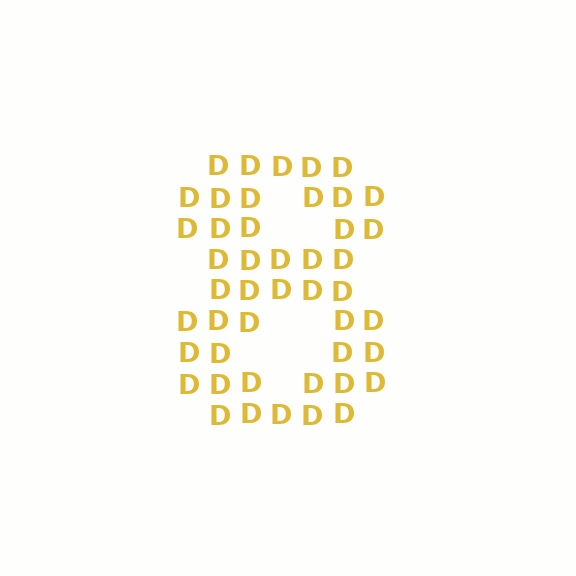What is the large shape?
The large shape is the digit 8.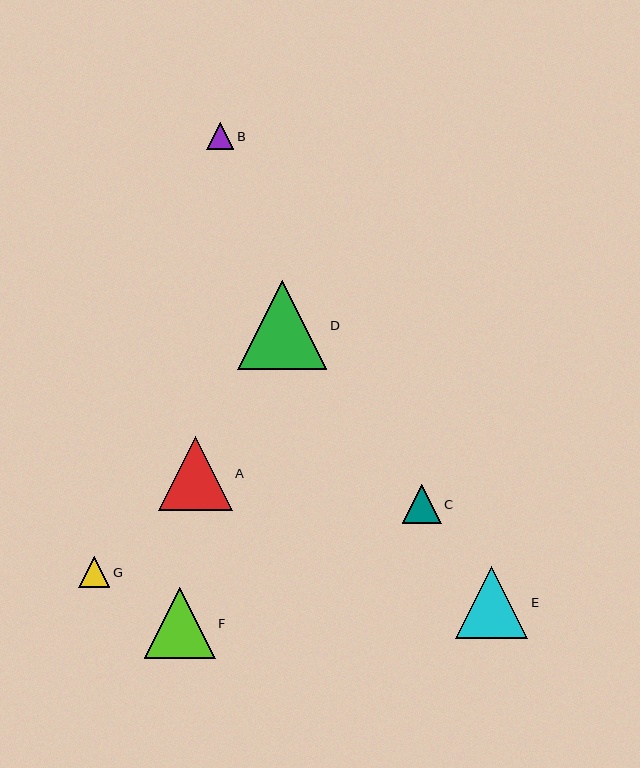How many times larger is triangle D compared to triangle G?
Triangle D is approximately 2.9 times the size of triangle G.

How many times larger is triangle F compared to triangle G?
Triangle F is approximately 2.3 times the size of triangle G.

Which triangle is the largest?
Triangle D is the largest with a size of approximately 89 pixels.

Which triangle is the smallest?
Triangle B is the smallest with a size of approximately 27 pixels.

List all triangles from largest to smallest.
From largest to smallest: D, A, E, F, C, G, B.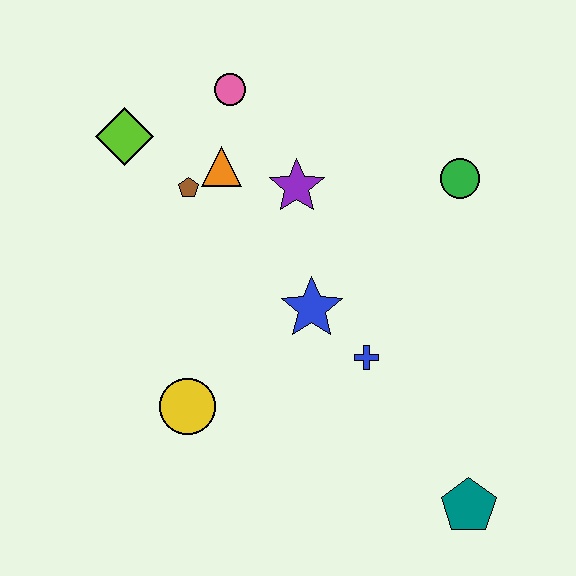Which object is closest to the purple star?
The orange triangle is closest to the purple star.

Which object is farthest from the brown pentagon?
The teal pentagon is farthest from the brown pentagon.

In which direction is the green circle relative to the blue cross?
The green circle is above the blue cross.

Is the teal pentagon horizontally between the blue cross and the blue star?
No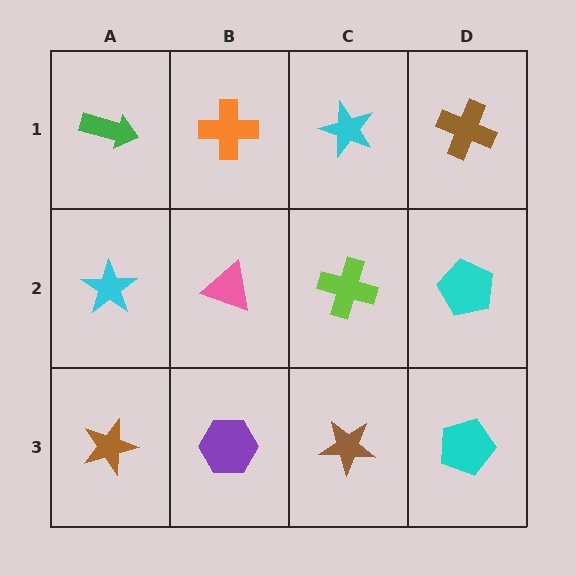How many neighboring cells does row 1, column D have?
2.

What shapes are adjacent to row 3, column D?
A cyan pentagon (row 2, column D), a brown star (row 3, column C).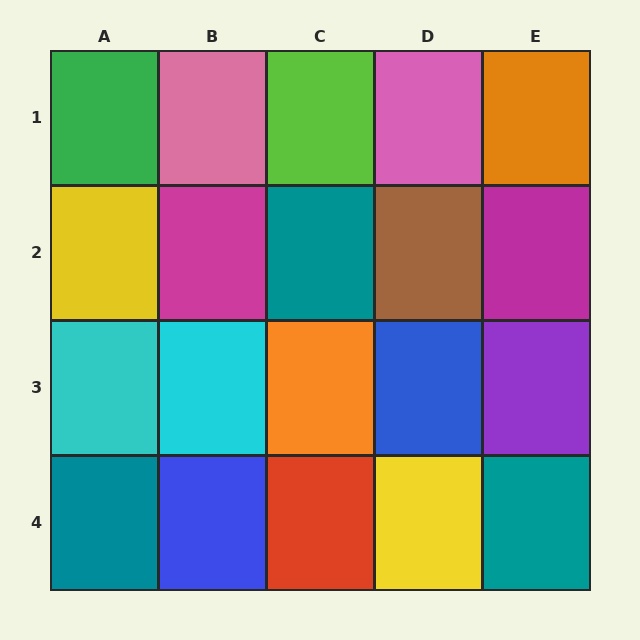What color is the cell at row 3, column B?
Cyan.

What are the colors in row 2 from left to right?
Yellow, magenta, teal, brown, magenta.